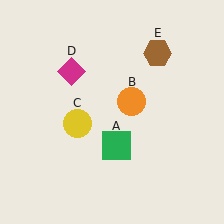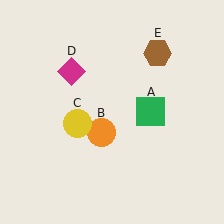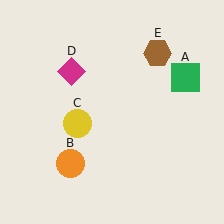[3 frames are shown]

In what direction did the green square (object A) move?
The green square (object A) moved up and to the right.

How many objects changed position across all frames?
2 objects changed position: green square (object A), orange circle (object B).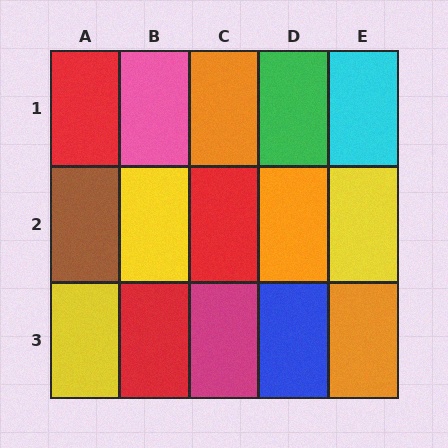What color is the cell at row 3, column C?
Magenta.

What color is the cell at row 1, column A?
Red.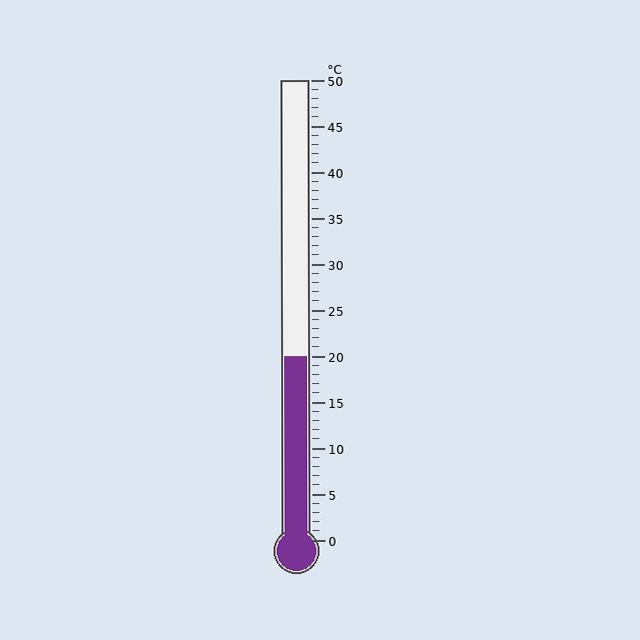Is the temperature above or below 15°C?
The temperature is above 15°C.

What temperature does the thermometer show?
The thermometer shows approximately 20°C.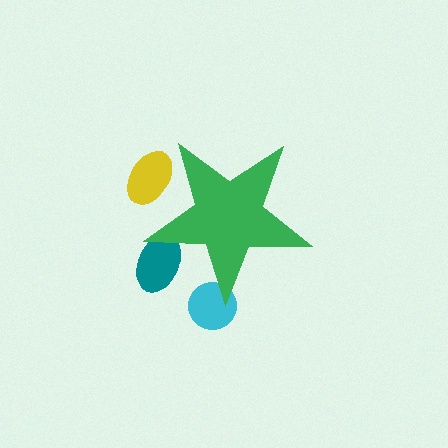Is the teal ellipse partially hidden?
Yes, the teal ellipse is partially hidden behind the green star.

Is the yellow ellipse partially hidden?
Yes, the yellow ellipse is partially hidden behind the green star.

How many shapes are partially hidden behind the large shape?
3 shapes are partially hidden.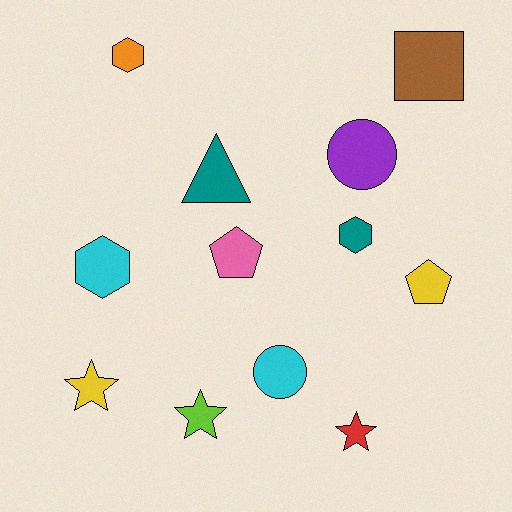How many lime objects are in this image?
There is 1 lime object.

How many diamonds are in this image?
There are no diamonds.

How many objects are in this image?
There are 12 objects.